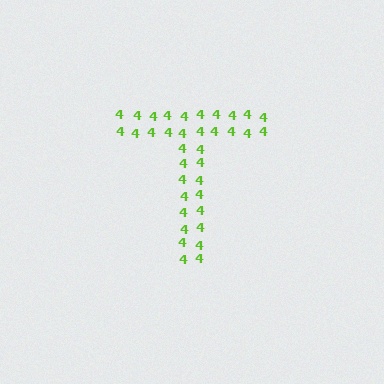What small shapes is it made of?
It is made of small digit 4's.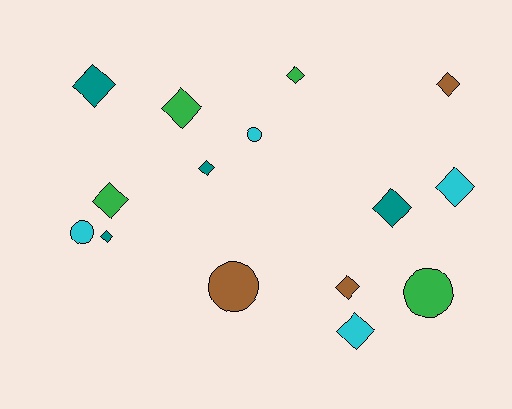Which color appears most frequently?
Teal, with 4 objects.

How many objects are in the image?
There are 15 objects.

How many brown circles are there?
There is 1 brown circle.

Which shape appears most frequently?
Diamond, with 11 objects.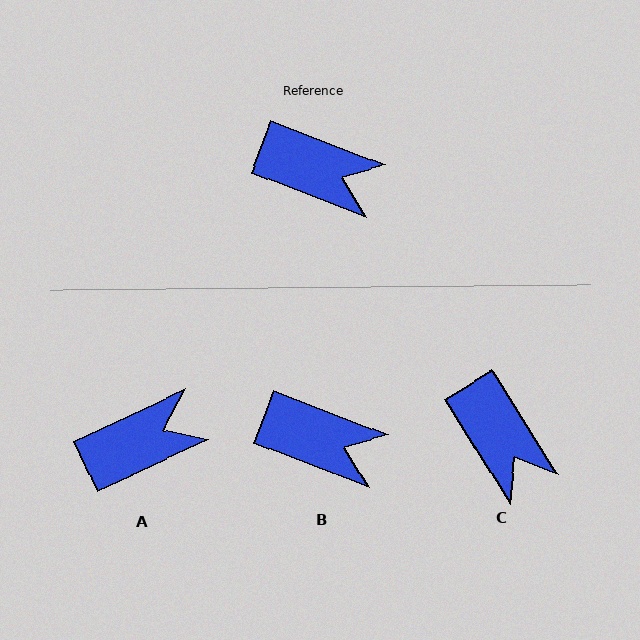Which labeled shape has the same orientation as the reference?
B.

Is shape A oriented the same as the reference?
No, it is off by about 46 degrees.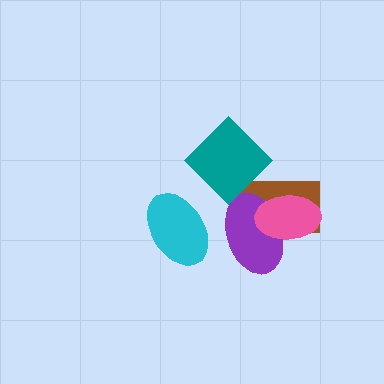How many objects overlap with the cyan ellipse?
0 objects overlap with the cyan ellipse.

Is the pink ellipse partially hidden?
No, no other shape covers it.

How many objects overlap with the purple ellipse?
2 objects overlap with the purple ellipse.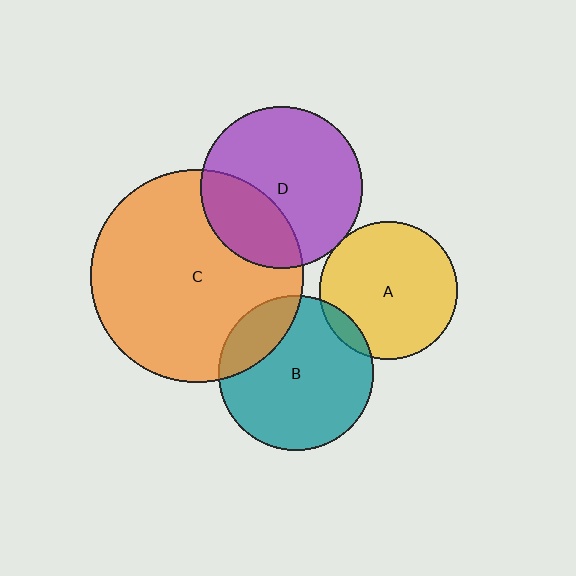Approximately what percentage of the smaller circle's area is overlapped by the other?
Approximately 5%.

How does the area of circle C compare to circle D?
Approximately 1.7 times.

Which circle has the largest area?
Circle C (orange).